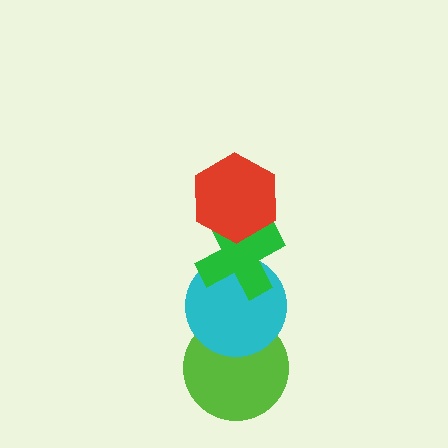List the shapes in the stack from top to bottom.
From top to bottom: the red hexagon, the green cross, the cyan circle, the lime circle.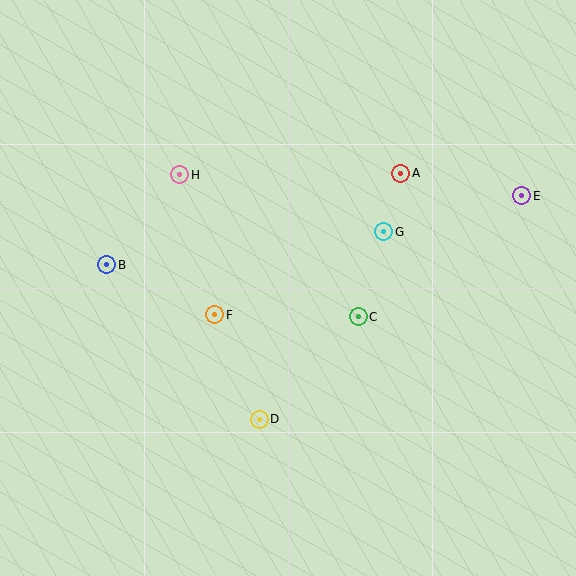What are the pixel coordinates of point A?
Point A is at (401, 173).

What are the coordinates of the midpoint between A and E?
The midpoint between A and E is at (461, 184).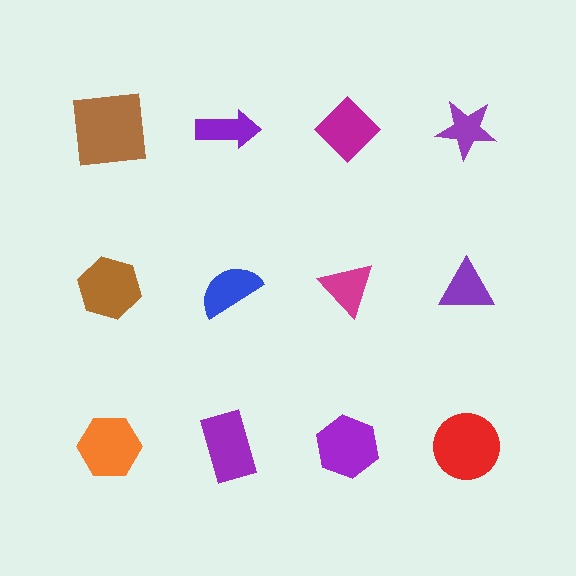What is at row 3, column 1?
An orange hexagon.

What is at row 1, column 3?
A magenta diamond.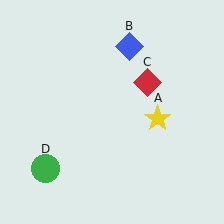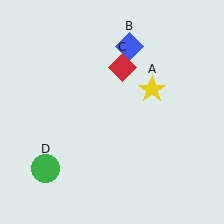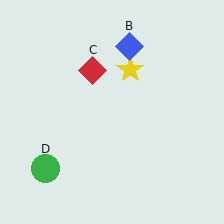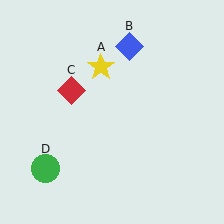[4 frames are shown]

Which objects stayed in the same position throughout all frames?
Blue diamond (object B) and green circle (object D) remained stationary.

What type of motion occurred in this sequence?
The yellow star (object A), red diamond (object C) rotated counterclockwise around the center of the scene.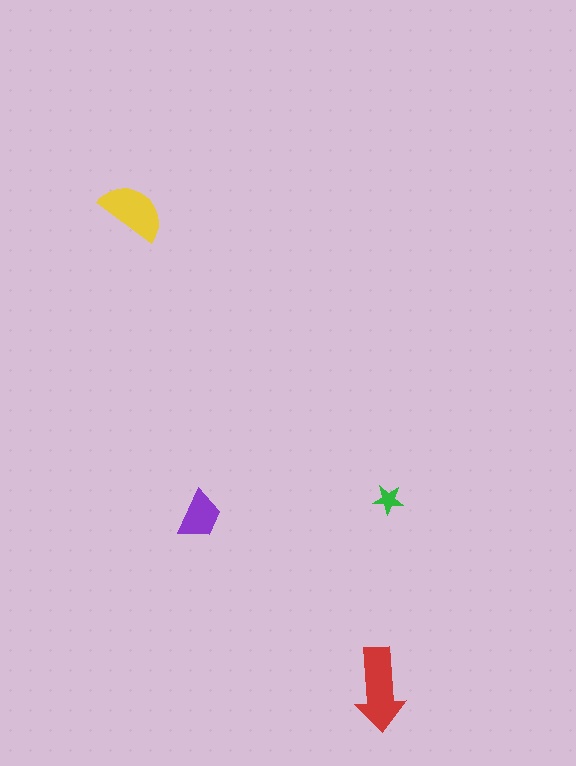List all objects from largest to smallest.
The red arrow, the yellow semicircle, the purple trapezoid, the green star.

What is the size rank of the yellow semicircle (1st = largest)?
2nd.